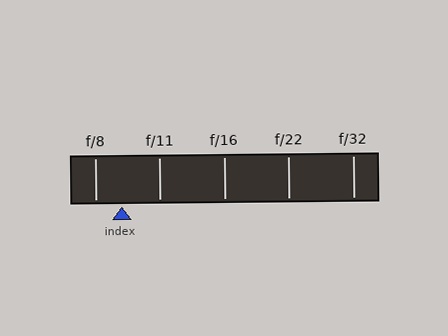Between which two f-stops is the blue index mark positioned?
The index mark is between f/8 and f/11.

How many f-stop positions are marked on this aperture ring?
There are 5 f-stop positions marked.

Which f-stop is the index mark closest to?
The index mark is closest to f/8.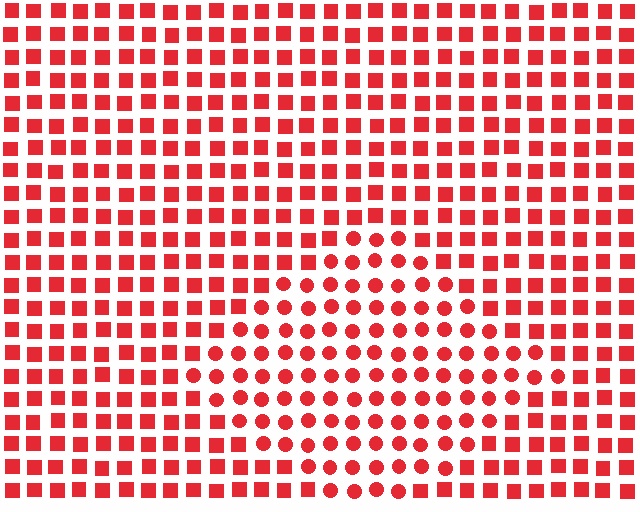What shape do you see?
I see a diamond.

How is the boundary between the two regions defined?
The boundary is defined by a change in element shape: circles inside vs. squares outside. All elements share the same color and spacing.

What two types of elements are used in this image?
The image uses circles inside the diamond region and squares outside it.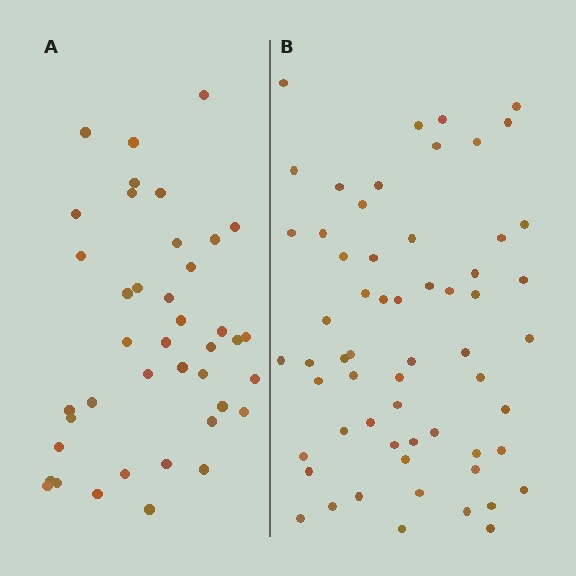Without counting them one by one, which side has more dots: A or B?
Region B (the right region) has more dots.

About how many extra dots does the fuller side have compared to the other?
Region B has approximately 20 more dots than region A.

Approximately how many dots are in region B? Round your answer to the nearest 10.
About 60 dots.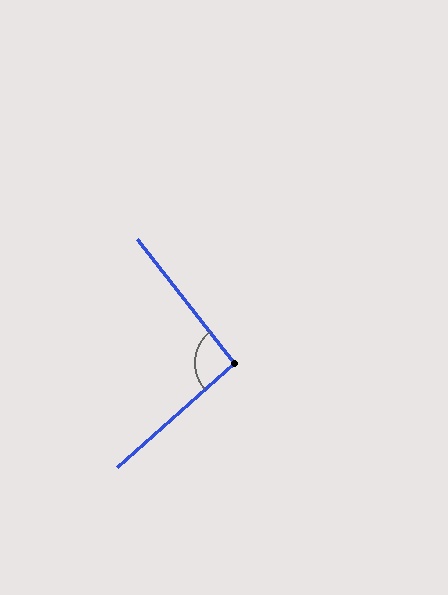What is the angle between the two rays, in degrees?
Approximately 93 degrees.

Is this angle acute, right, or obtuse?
It is approximately a right angle.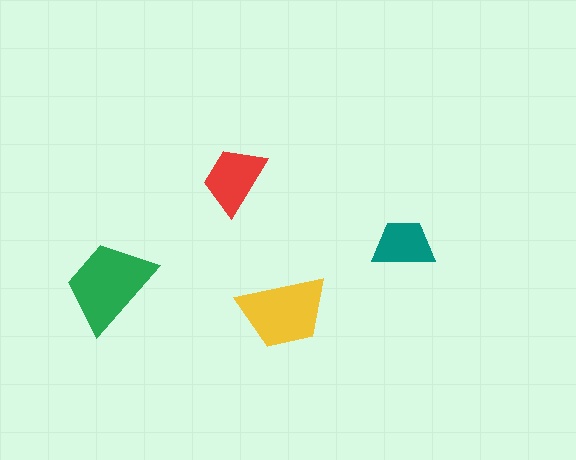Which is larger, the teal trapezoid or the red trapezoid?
The red one.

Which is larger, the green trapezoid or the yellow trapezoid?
The green one.